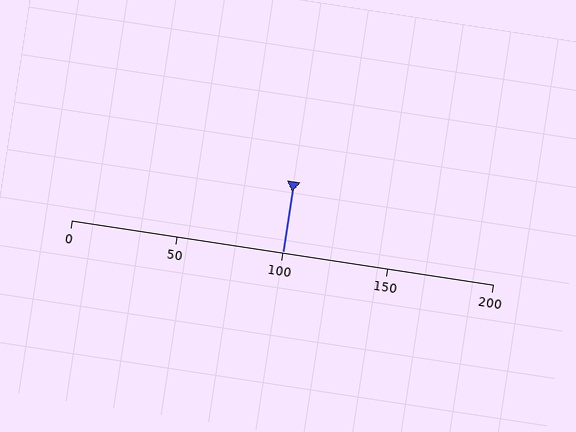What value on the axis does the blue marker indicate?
The marker indicates approximately 100.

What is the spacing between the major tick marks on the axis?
The major ticks are spaced 50 apart.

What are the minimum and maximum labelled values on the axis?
The axis runs from 0 to 200.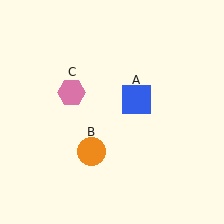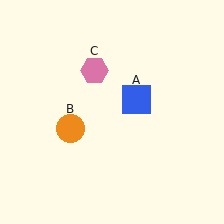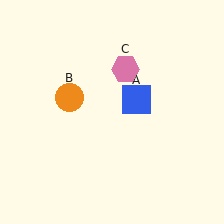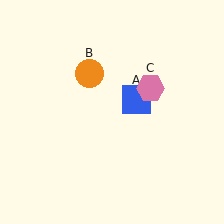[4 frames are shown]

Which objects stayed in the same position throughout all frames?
Blue square (object A) remained stationary.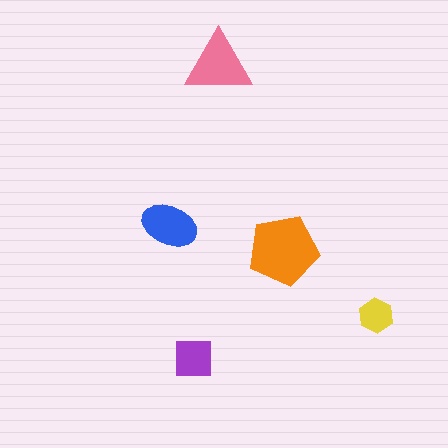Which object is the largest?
The orange pentagon.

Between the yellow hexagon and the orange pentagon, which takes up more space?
The orange pentagon.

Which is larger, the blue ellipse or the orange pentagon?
The orange pentagon.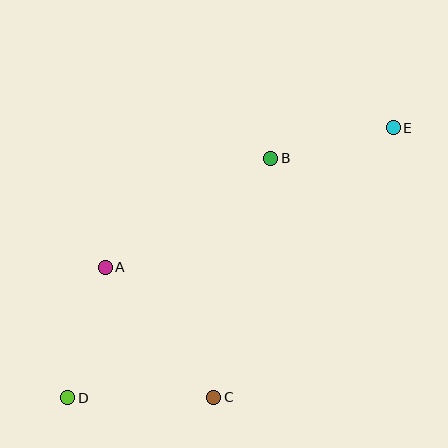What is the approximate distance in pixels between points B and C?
The distance between B and C is approximately 245 pixels.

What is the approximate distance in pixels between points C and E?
The distance between C and E is approximately 324 pixels.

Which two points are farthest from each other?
Points D and E are farthest from each other.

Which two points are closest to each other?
Points B and E are closest to each other.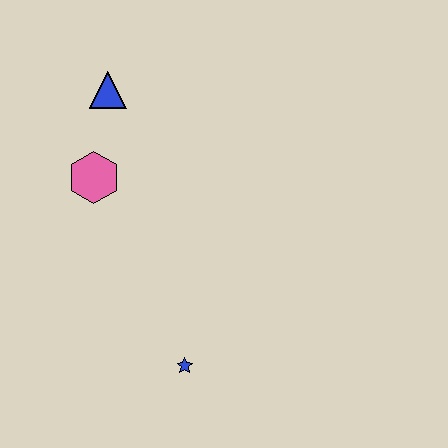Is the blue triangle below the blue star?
No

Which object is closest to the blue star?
The pink hexagon is closest to the blue star.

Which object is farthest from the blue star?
The blue triangle is farthest from the blue star.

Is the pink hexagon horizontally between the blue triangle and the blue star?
No